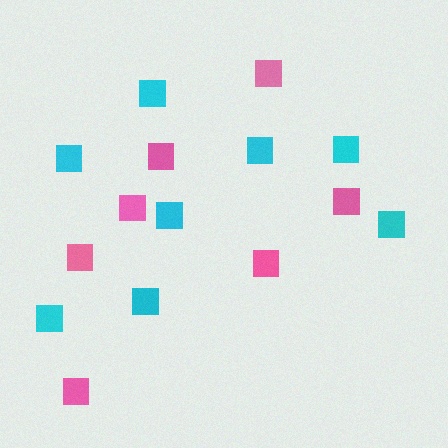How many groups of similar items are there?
There are 2 groups: one group of pink squares (7) and one group of cyan squares (8).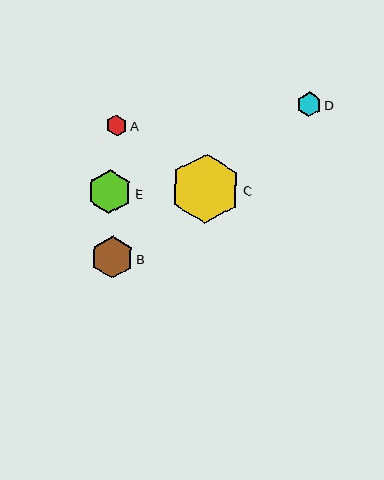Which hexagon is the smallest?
Hexagon A is the smallest with a size of approximately 21 pixels.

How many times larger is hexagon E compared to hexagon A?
Hexagon E is approximately 2.1 times the size of hexagon A.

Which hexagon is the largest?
Hexagon C is the largest with a size of approximately 70 pixels.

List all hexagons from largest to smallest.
From largest to smallest: C, E, B, D, A.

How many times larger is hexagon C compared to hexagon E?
Hexagon C is approximately 1.6 times the size of hexagon E.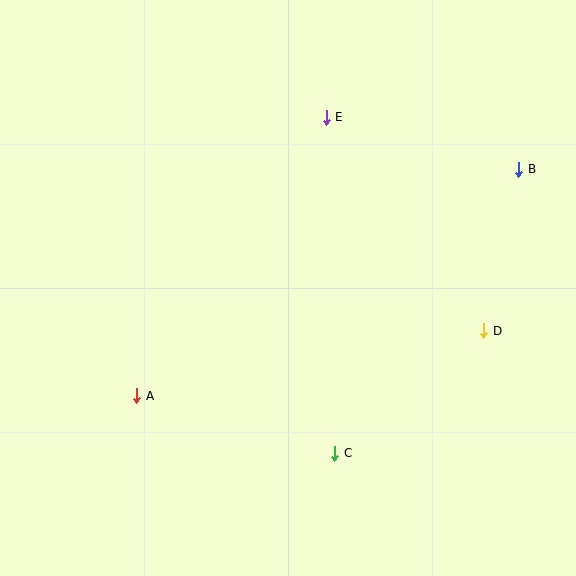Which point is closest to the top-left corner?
Point E is closest to the top-left corner.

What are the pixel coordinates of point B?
Point B is at (519, 169).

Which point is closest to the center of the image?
Point C at (334, 453) is closest to the center.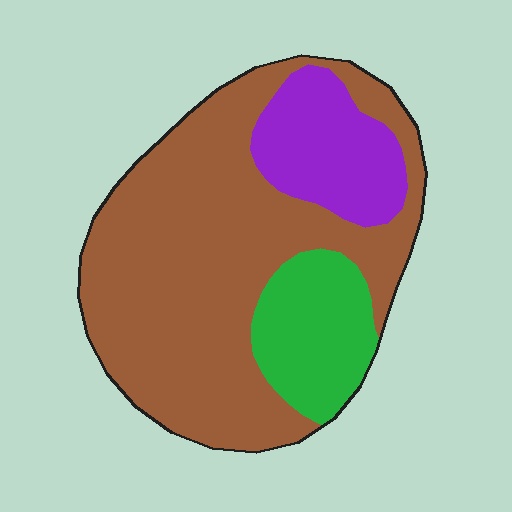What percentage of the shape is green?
Green takes up about one sixth (1/6) of the shape.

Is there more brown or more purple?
Brown.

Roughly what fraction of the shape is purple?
Purple takes up about one sixth (1/6) of the shape.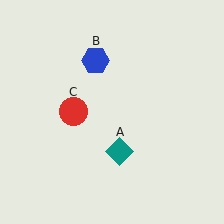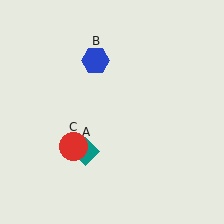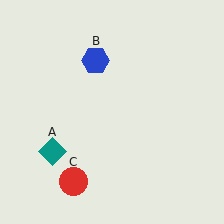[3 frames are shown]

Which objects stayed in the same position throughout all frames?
Blue hexagon (object B) remained stationary.